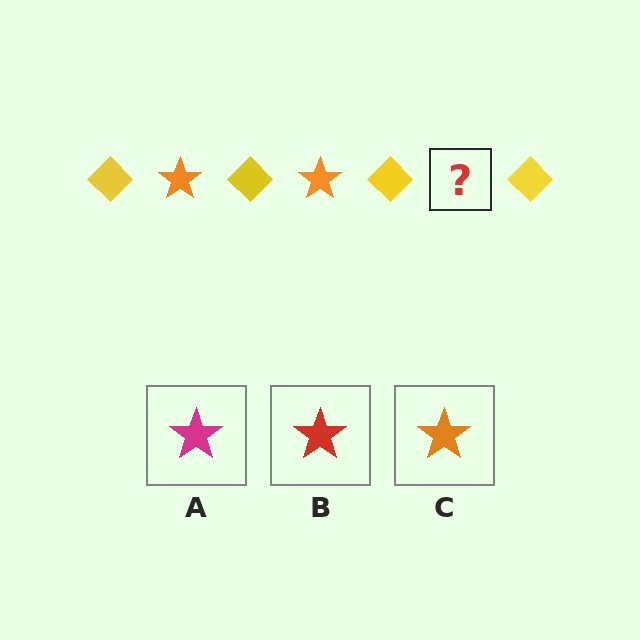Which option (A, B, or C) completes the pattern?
C.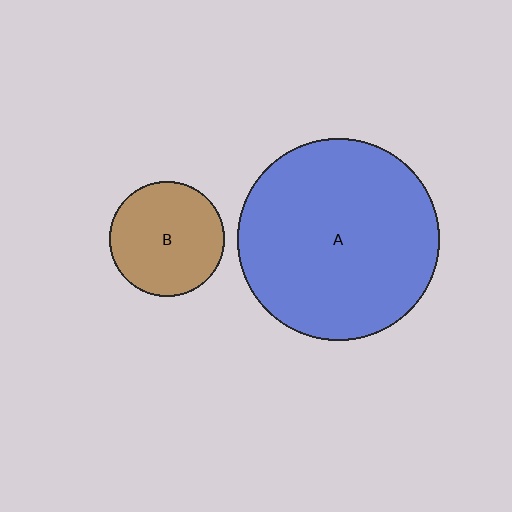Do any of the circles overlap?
No, none of the circles overlap.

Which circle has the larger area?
Circle A (blue).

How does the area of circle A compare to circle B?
Approximately 3.1 times.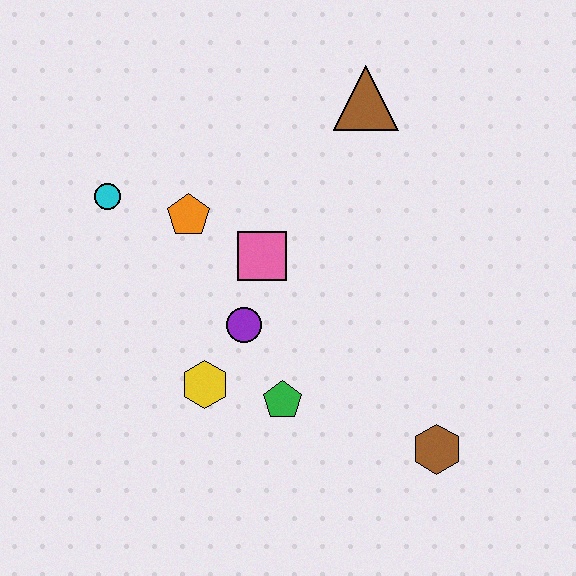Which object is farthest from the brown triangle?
The brown hexagon is farthest from the brown triangle.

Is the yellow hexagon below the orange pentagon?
Yes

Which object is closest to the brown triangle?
The pink square is closest to the brown triangle.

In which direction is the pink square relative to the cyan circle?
The pink square is to the right of the cyan circle.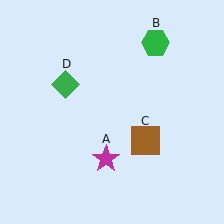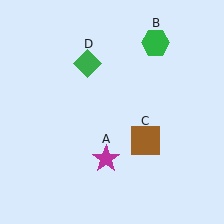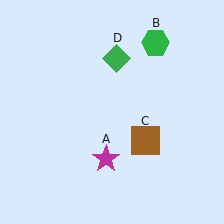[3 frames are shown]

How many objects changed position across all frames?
1 object changed position: green diamond (object D).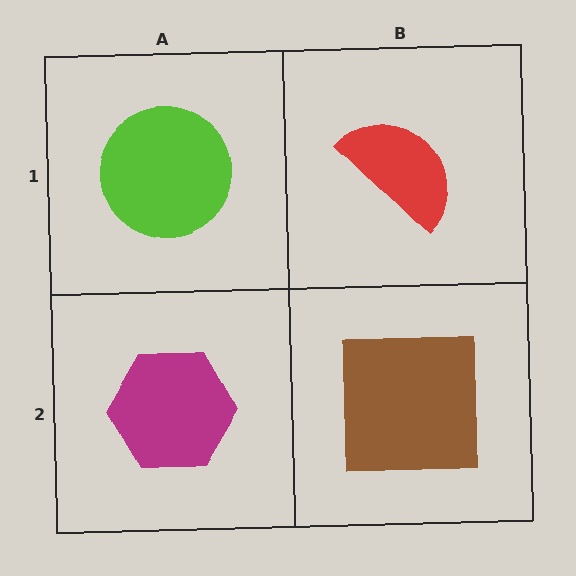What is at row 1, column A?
A lime circle.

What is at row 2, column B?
A brown square.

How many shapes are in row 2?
2 shapes.